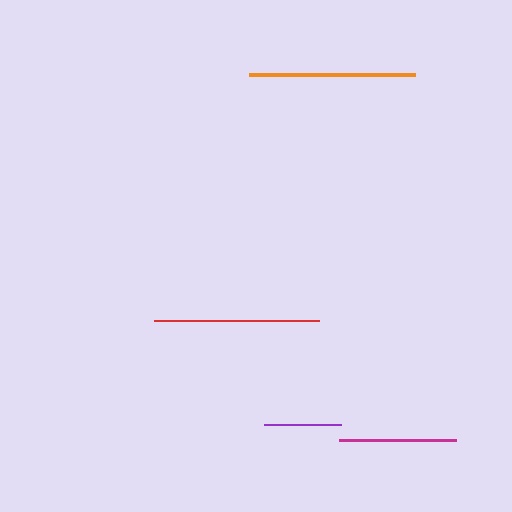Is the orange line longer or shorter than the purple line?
The orange line is longer than the purple line.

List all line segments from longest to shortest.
From longest to shortest: orange, red, magenta, purple.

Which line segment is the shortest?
The purple line is the shortest at approximately 77 pixels.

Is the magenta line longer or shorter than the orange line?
The orange line is longer than the magenta line.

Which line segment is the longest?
The orange line is the longest at approximately 166 pixels.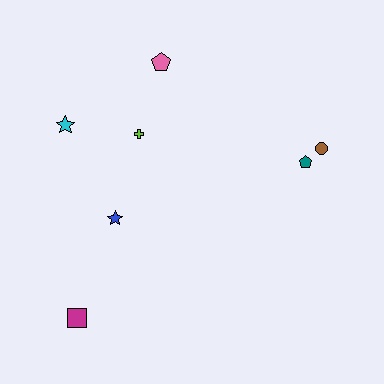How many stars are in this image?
There are 2 stars.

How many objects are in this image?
There are 7 objects.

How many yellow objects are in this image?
There are no yellow objects.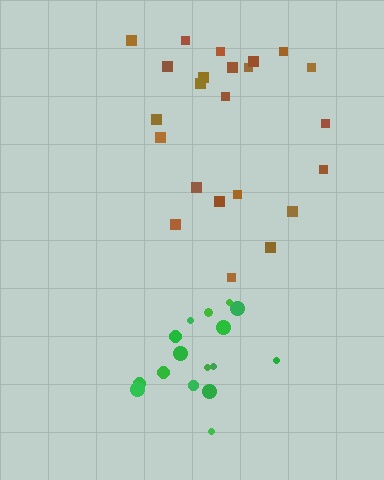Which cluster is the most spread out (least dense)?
Brown.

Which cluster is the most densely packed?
Green.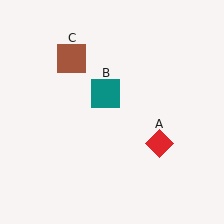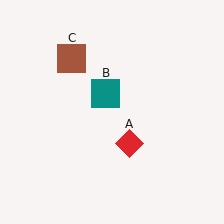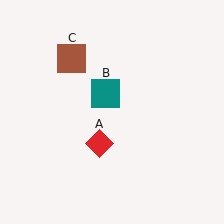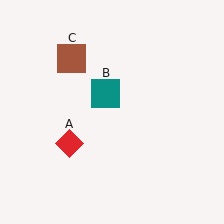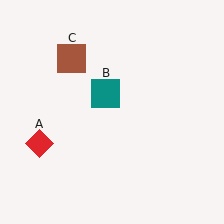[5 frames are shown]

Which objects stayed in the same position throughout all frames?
Teal square (object B) and brown square (object C) remained stationary.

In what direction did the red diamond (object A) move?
The red diamond (object A) moved left.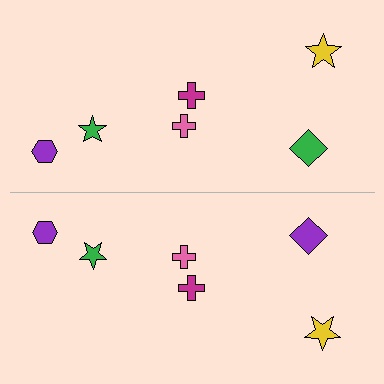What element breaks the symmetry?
The purple diamond on the bottom side breaks the symmetry — its mirror counterpart is green.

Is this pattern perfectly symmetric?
No, the pattern is not perfectly symmetric. The purple diamond on the bottom side breaks the symmetry — its mirror counterpart is green.